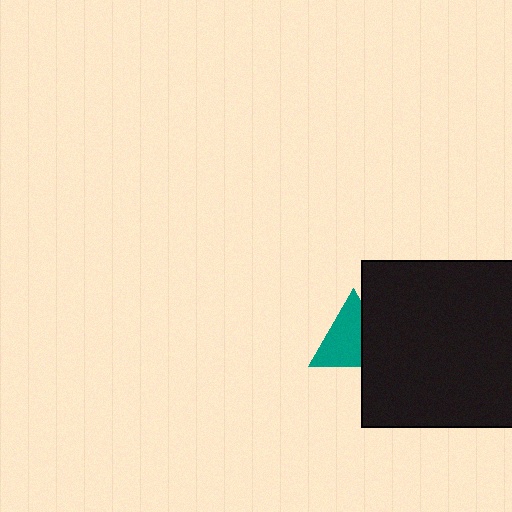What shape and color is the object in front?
The object in front is a black square.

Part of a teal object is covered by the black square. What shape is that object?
It is a triangle.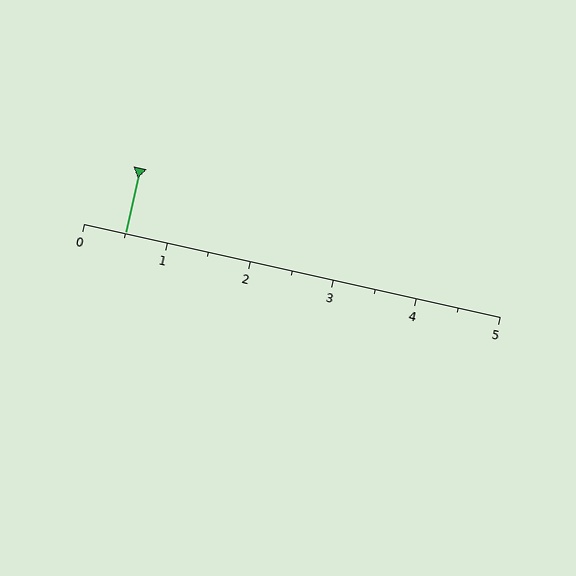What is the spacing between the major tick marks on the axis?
The major ticks are spaced 1 apart.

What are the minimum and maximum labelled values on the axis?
The axis runs from 0 to 5.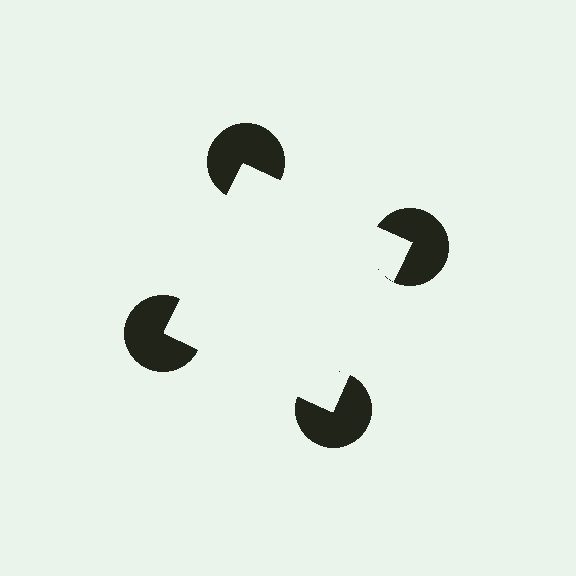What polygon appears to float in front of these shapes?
An illusory square — its edges are inferred from the aligned wedge cuts in the pac-man discs, not physically drawn.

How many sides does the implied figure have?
4 sides.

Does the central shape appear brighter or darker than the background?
It typically appears slightly brighter than the background, even though no actual brightness change is drawn.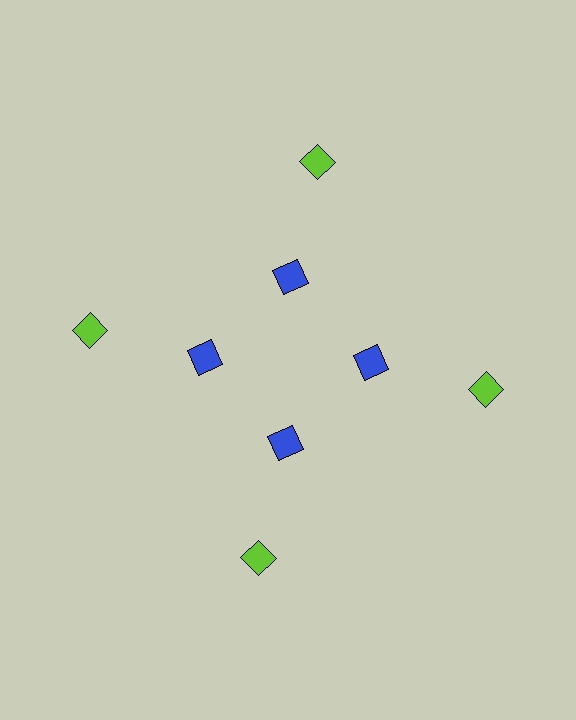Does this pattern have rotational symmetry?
Yes, this pattern has 4-fold rotational symmetry. It looks the same after rotating 90 degrees around the center.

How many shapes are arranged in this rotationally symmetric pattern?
There are 8 shapes, arranged in 4 groups of 2.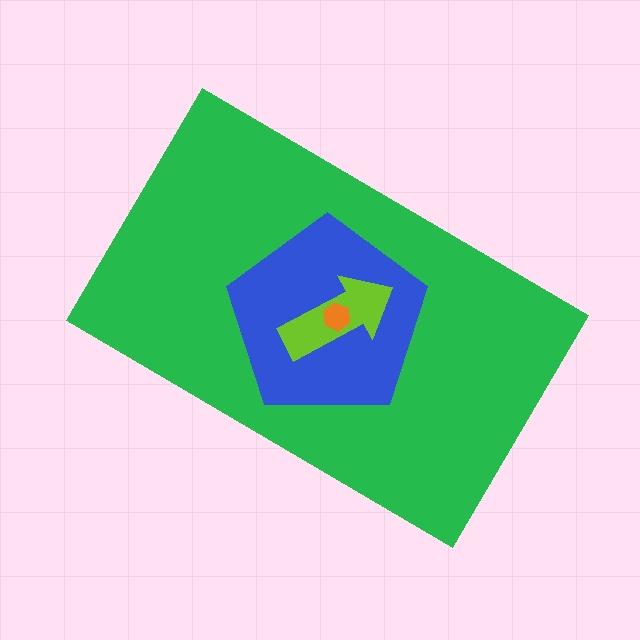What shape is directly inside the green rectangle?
The blue pentagon.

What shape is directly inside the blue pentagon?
The lime arrow.